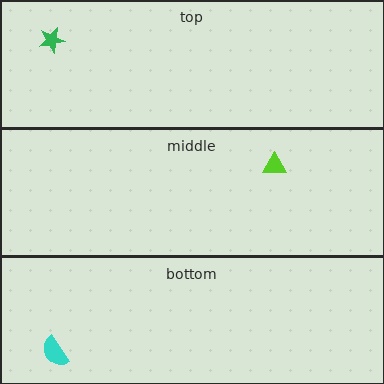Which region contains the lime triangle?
The middle region.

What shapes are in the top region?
The green star.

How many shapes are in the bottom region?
1.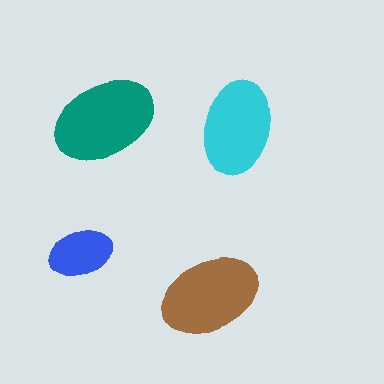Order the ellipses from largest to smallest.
the teal one, the brown one, the cyan one, the blue one.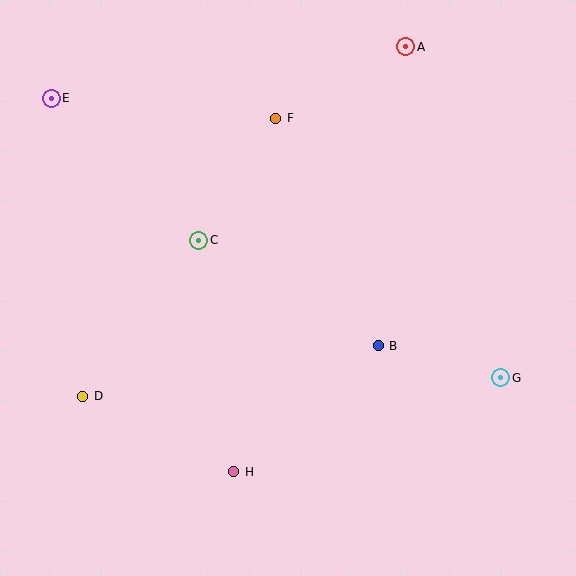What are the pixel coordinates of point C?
Point C is at (199, 240).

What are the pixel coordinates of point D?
Point D is at (83, 396).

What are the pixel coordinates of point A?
Point A is at (406, 47).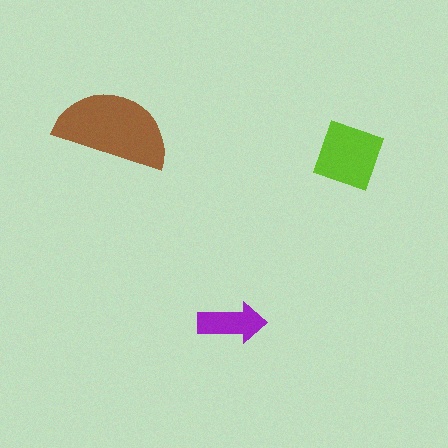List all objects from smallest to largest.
The purple arrow, the lime diamond, the brown semicircle.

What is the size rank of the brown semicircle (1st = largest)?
1st.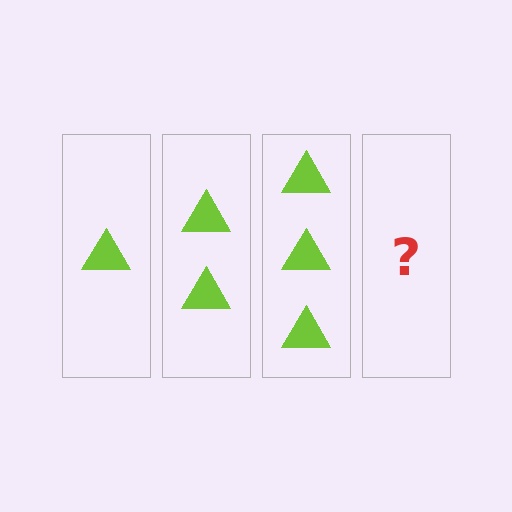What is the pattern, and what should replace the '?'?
The pattern is that each step adds one more triangle. The '?' should be 4 triangles.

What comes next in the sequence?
The next element should be 4 triangles.